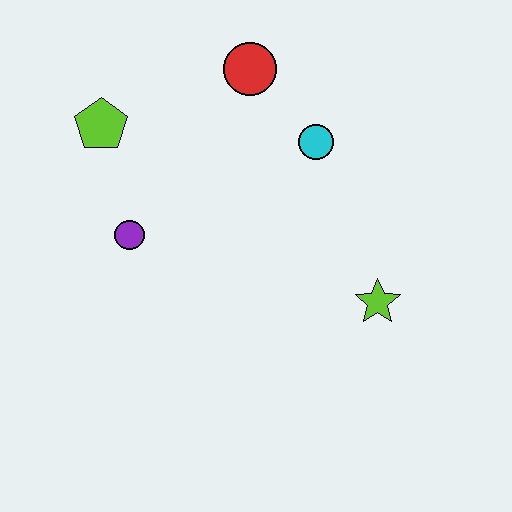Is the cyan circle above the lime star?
Yes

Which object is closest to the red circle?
The cyan circle is closest to the red circle.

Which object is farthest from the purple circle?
The lime star is farthest from the purple circle.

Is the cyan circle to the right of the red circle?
Yes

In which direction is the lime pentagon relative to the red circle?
The lime pentagon is to the left of the red circle.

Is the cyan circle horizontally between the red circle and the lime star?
Yes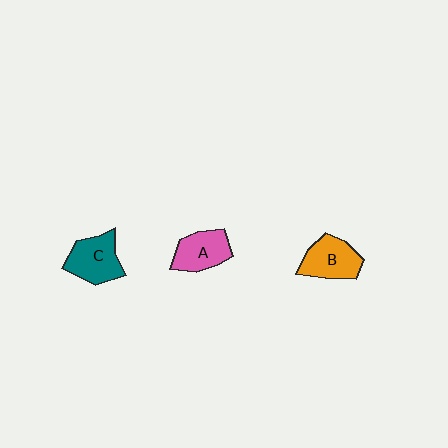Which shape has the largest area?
Shape C (teal).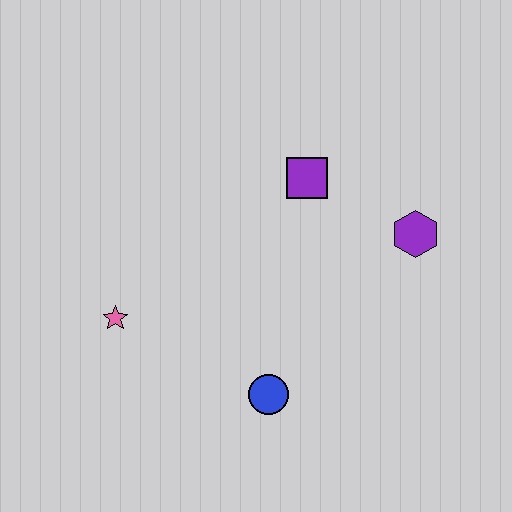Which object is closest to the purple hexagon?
The purple square is closest to the purple hexagon.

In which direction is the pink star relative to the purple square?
The pink star is to the left of the purple square.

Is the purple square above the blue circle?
Yes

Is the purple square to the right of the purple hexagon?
No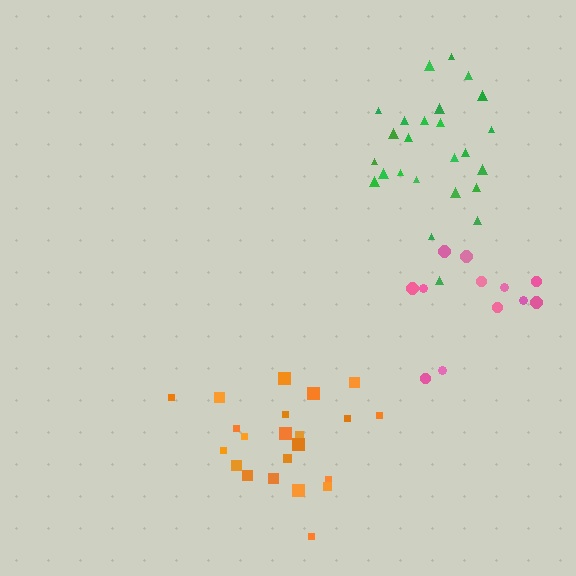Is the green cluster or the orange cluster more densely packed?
Green.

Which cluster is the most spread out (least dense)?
Pink.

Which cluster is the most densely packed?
Green.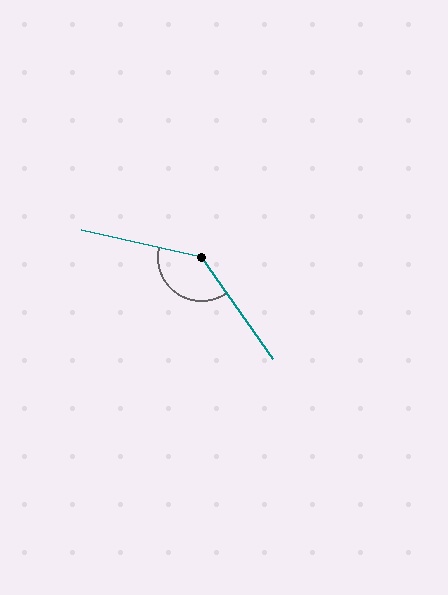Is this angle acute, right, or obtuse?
It is obtuse.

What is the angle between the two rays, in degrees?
Approximately 138 degrees.